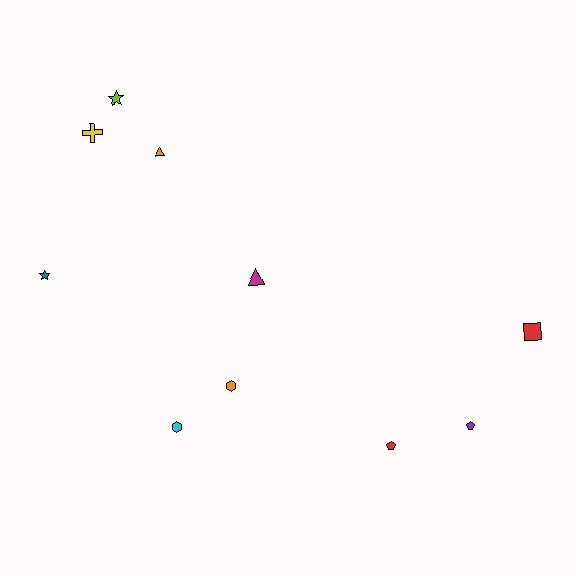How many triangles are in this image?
There are 2 triangles.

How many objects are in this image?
There are 10 objects.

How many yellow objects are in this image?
There is 1 yellow object.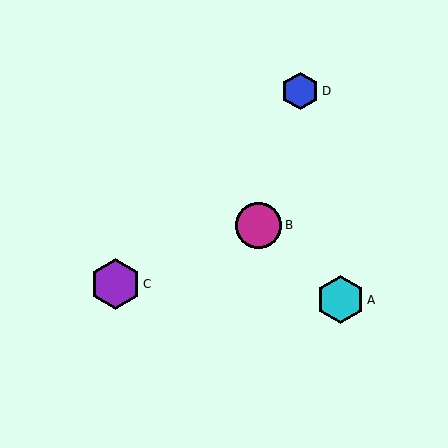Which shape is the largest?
The purple hexagon (labeled C) is the largest.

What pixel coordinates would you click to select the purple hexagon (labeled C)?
Click at (115, 284) to select the purple hexagon C.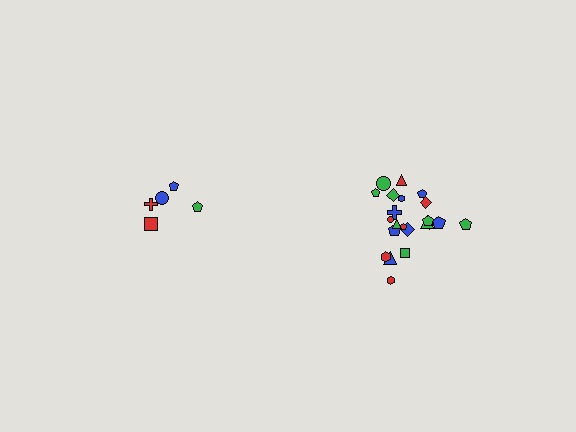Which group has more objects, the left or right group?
The right group.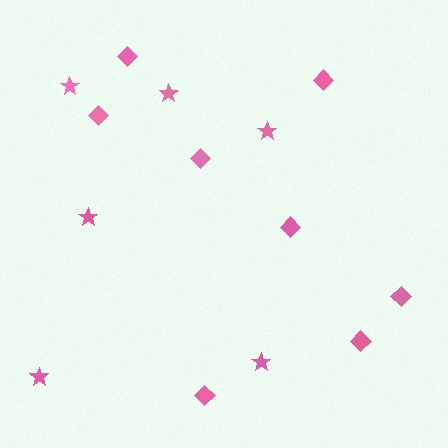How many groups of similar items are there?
There are 2 groups: one group of diamonds (8) and one group of stars (6).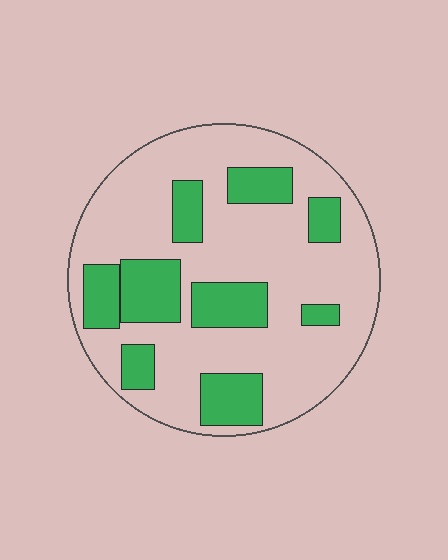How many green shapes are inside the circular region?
9.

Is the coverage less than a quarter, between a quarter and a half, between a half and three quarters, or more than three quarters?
Between a quarter and a half.